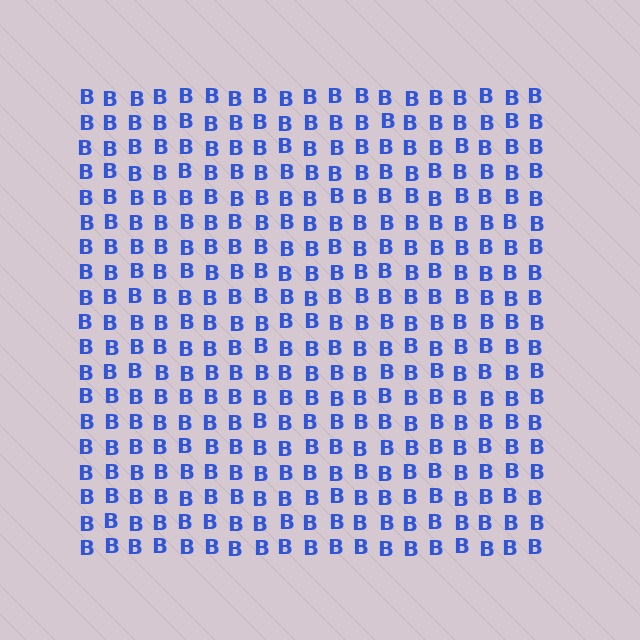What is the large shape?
The large shape is a square.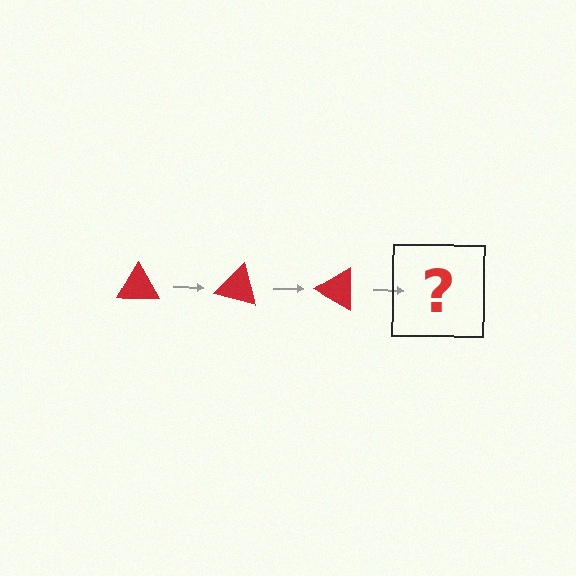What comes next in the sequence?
The next element should be a red triangle rotated 45 degrees.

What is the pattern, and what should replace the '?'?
The pattern is that the triangle rotates 15 degrees each step. The '?' should be a red triangle rotated 45 degrees.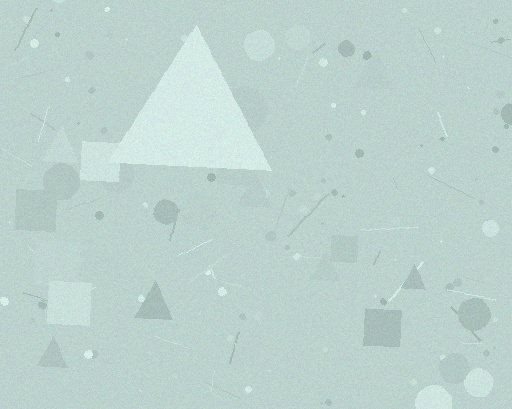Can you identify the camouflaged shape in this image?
The camouflaged shape is a triangle.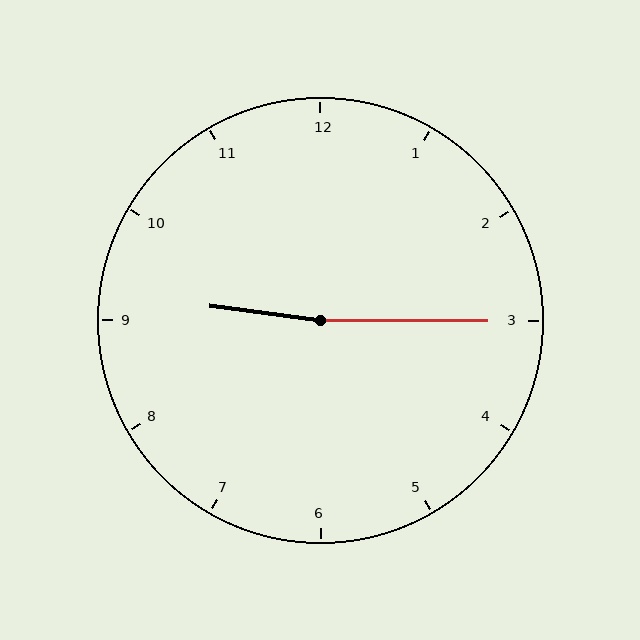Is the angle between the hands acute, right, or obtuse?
It is obtuse.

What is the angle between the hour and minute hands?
Approximately 172 degrees.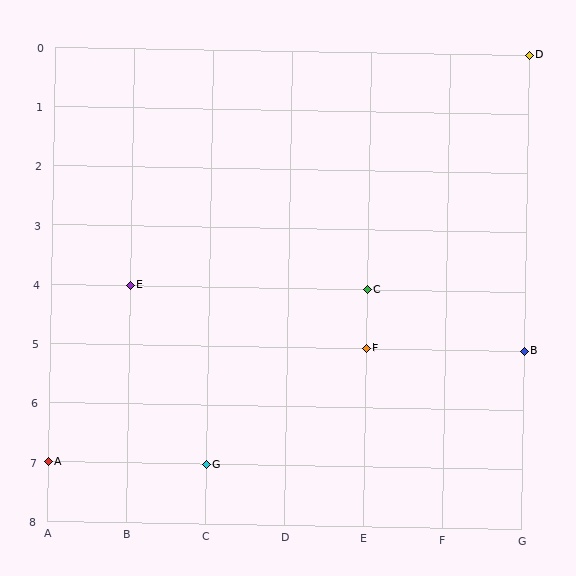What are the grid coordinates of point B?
Point B is at grid coordinates (G, 5).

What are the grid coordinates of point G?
Point G is at grid coordinates (C, 7).